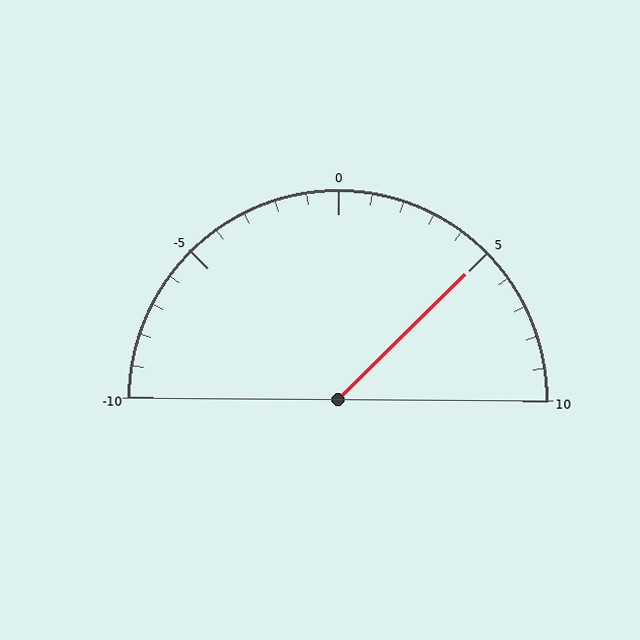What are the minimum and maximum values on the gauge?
The gauge ranges from -10 to 10.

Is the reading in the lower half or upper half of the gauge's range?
The reading is in the upper half of the range (-10 to 10).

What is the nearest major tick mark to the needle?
The nearest major tick mark is 5.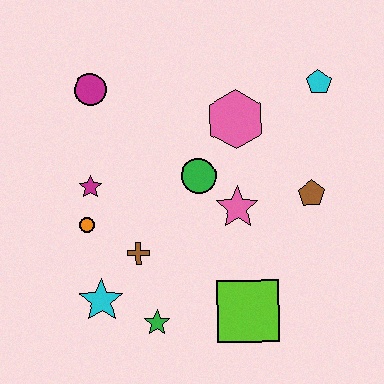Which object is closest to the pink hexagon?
The green circle is closest to the pink hexagon.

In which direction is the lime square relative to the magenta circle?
The lime square is below the magenta circle.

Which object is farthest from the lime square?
The magenta circle is farthest from the lime square.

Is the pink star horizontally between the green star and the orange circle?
No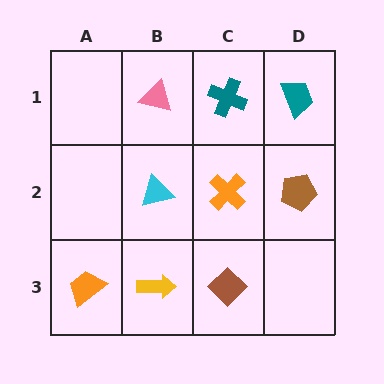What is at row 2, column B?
A cyan triangle.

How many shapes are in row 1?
3 shapes.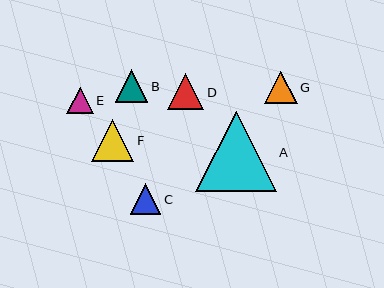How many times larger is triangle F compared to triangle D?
Triangle F is approximately 1.2 times the size of triangle D.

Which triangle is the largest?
Triangle A is the largest with a size of approximately 81 pixels.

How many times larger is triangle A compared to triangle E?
Triangle A is approximately 3.1 times the size of triangle E.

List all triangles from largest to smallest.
From largest to smallest: A, F, D, B, G, C, E.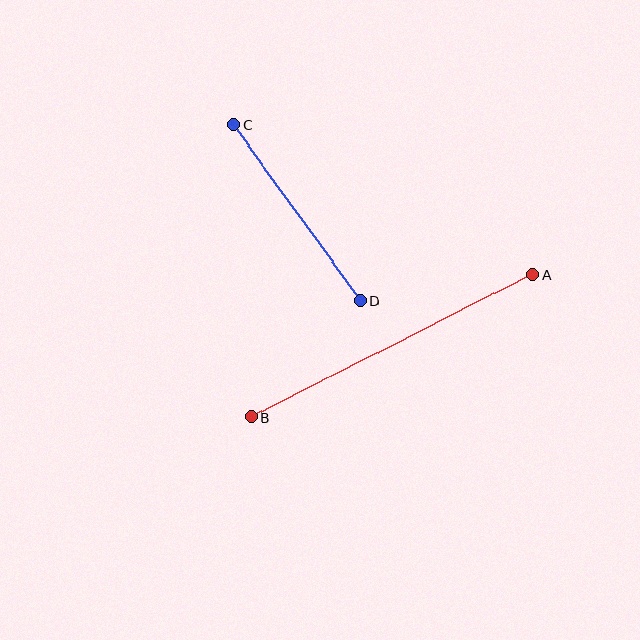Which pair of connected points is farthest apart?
Points A and B are farthest apart.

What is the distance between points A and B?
The distance is approximately 316 pixels.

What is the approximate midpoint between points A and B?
The midpoint is at approximately (392, 346) pixels.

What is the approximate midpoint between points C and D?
The midpoint is at approximately (297, 213) pixels.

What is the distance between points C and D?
The distance is approximately 217 pixels.